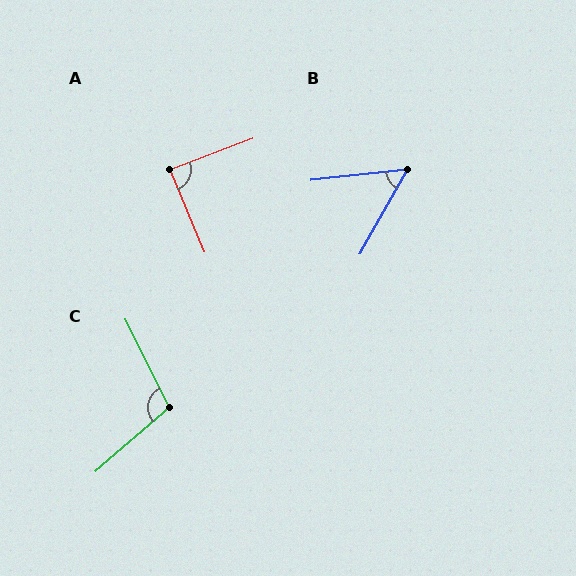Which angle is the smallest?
B, at approximately 55 degrees.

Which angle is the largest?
C, at approximately 105 degrees.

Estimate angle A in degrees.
Approximately 88 degrees.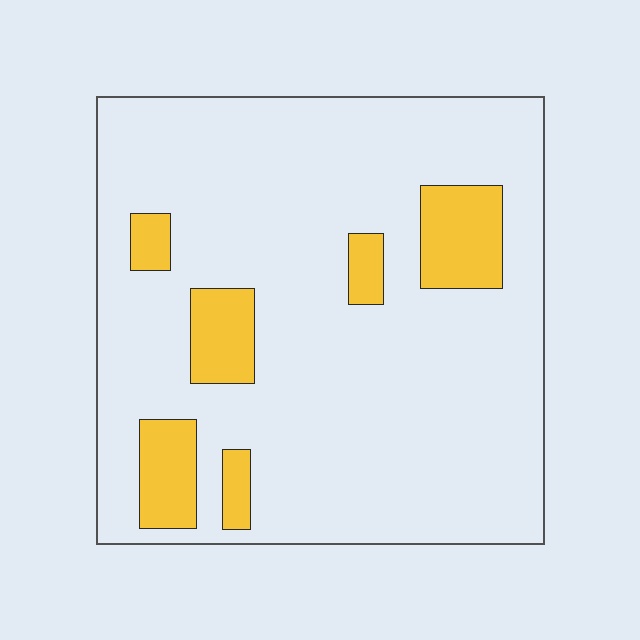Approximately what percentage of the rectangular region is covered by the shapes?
Approximately 15%.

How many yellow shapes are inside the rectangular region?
6.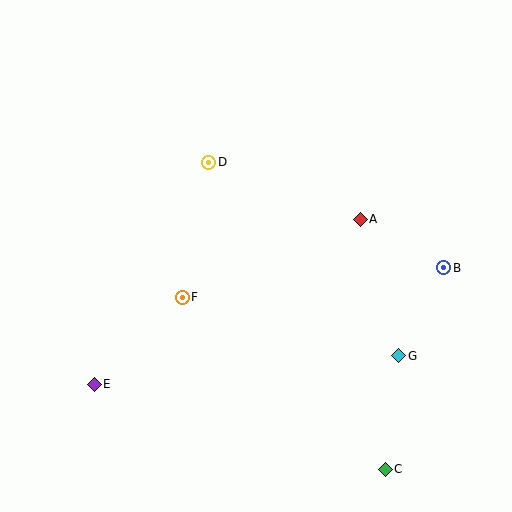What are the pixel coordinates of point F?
Point F is at (182, 297).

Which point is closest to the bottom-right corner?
Point C is closest to the bottom-right corner.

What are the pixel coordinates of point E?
Point E is at (94, 384).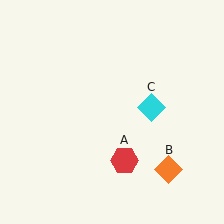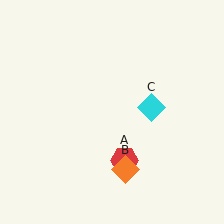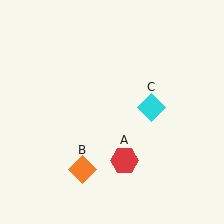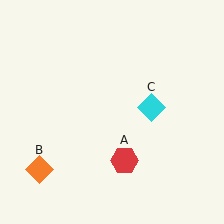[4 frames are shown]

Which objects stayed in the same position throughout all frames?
Red hexagon (object A) and cyan diamond (object C) remained stationary.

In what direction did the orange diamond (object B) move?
The orange diamond (object B) moved left.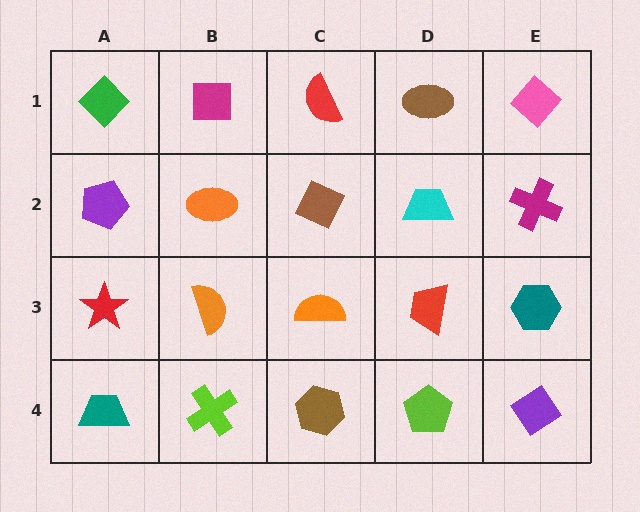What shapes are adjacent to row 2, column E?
A pink diamond (row 1, column E), a teal hexagon (row 3, column E), a cyan trapezoid (row 2, column D).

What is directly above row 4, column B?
An orange semicircle.